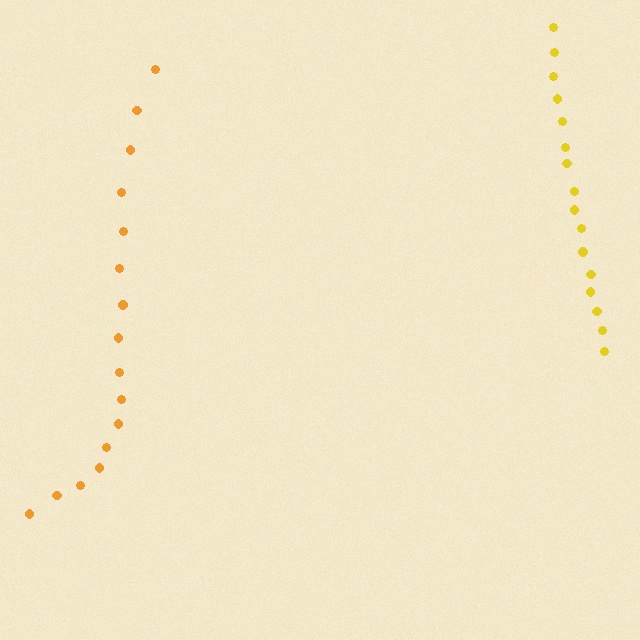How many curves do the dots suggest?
There are 2 distinct paths.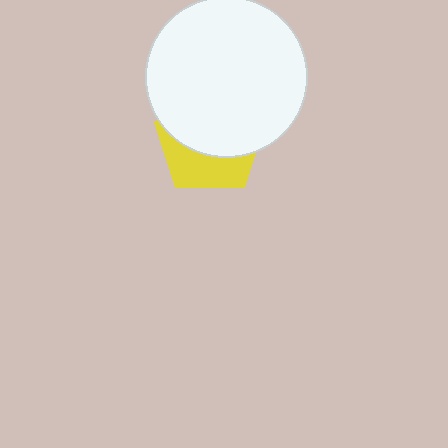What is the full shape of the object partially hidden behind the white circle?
The partially hidden object is a yellow pentagon.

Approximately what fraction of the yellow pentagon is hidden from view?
Roughly 62% of the yellow pentagon is hidden behind the white circle.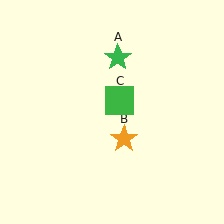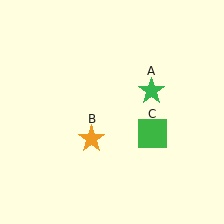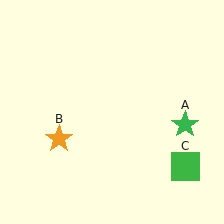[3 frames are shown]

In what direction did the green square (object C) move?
The green square (object C) moved down and to the right.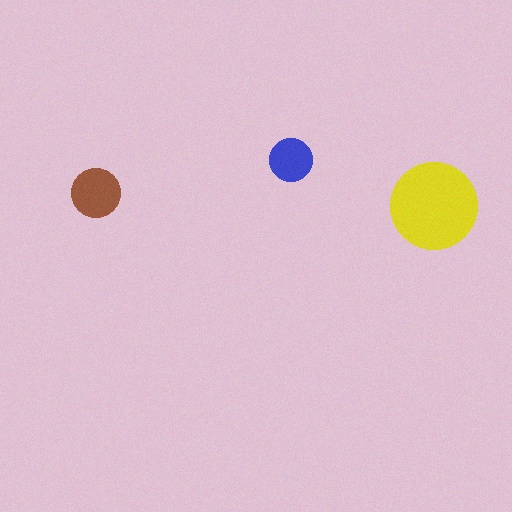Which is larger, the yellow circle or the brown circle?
The yellow one.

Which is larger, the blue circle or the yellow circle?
The yellow one.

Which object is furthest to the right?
The yellow circle is rightmost.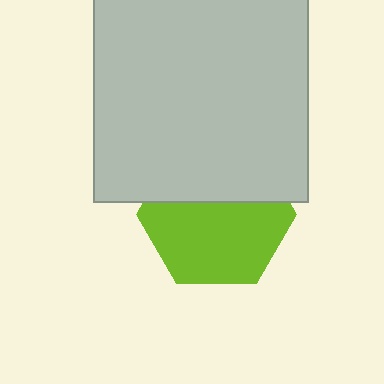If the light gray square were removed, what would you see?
You would see the complete lime hexagon.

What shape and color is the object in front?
The object in front is a light gray square.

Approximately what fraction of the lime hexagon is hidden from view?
Roughly 40% of the lime hexagon is hidden behind the light gray square.